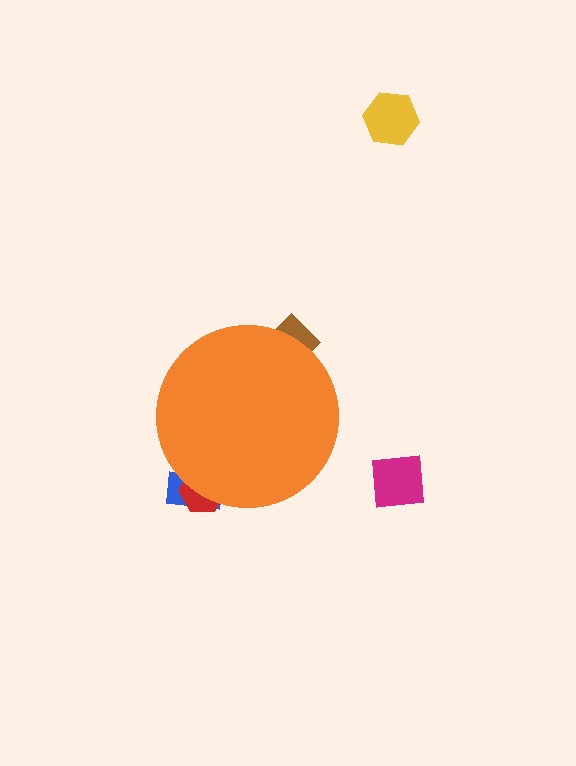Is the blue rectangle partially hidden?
Yes, the blue rectangle is partially hidden behind the orange circle.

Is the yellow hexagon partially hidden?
No, the yellow hexagon is fully visible.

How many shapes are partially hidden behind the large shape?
3 shapes are partially hidden.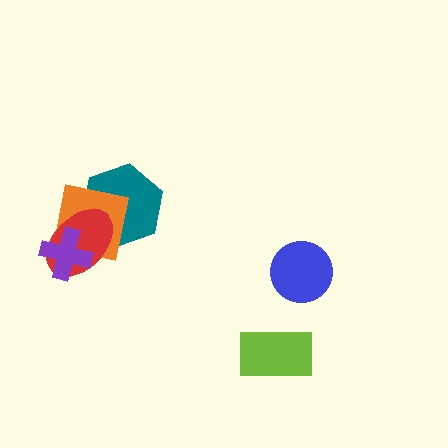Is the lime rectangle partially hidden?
No, no other shape covers it.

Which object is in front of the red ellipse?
The purple cross is in front of the red ellipse.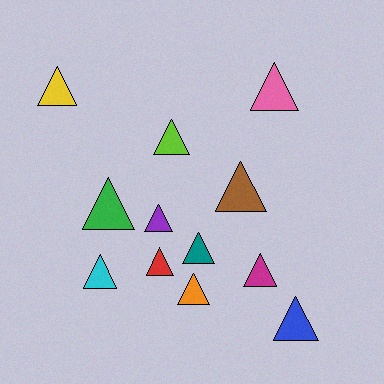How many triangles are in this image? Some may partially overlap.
There are 12 triangles.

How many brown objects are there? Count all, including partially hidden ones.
There is 1 brown object.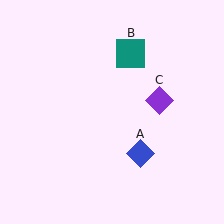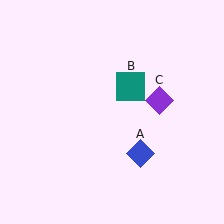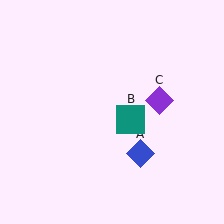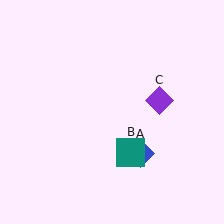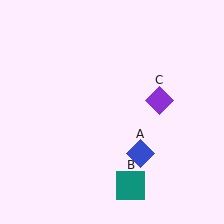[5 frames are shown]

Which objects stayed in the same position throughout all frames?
Blue diamond (object A) and purple diamond (object C) remained stationary.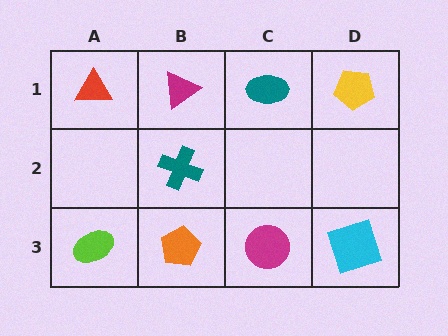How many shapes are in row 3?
4 shapes.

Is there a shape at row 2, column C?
No, that cell is empty.